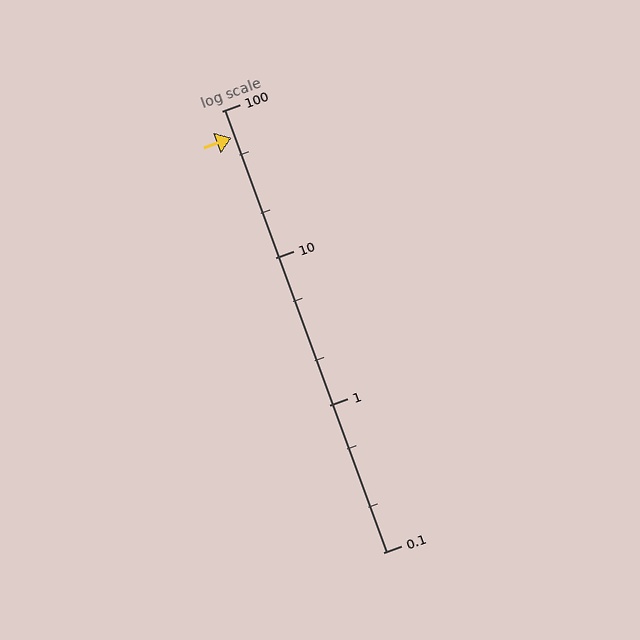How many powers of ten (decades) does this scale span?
The scale spans 3 decades, from 0.1 to 100.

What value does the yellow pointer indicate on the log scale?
The pointer indicates approximately 66.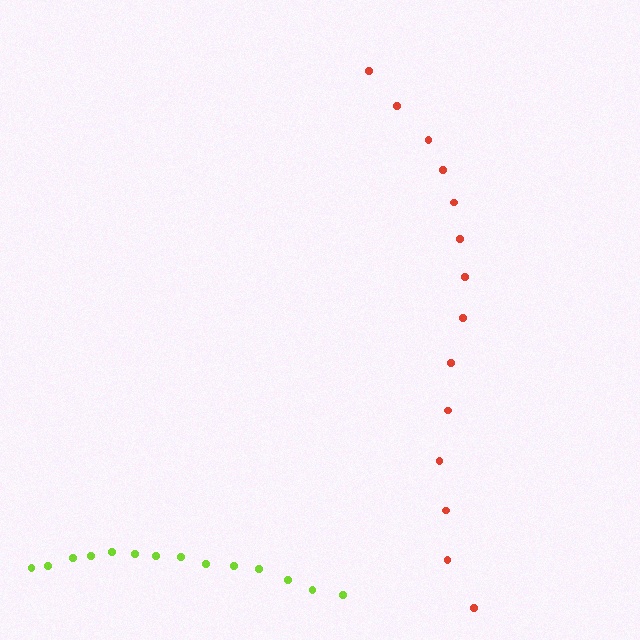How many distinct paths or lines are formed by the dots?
There are 2 distinct paths.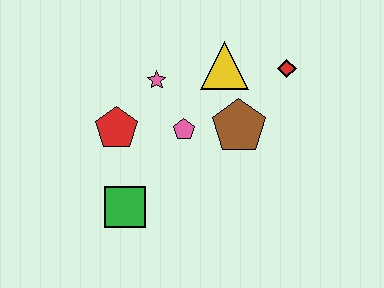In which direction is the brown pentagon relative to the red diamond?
The brown pentagon is below the red diamond.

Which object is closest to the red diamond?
The yellow triangle is closest to the red diamond.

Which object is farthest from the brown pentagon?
The green square is farthest from the brown pentagon.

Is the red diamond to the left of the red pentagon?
No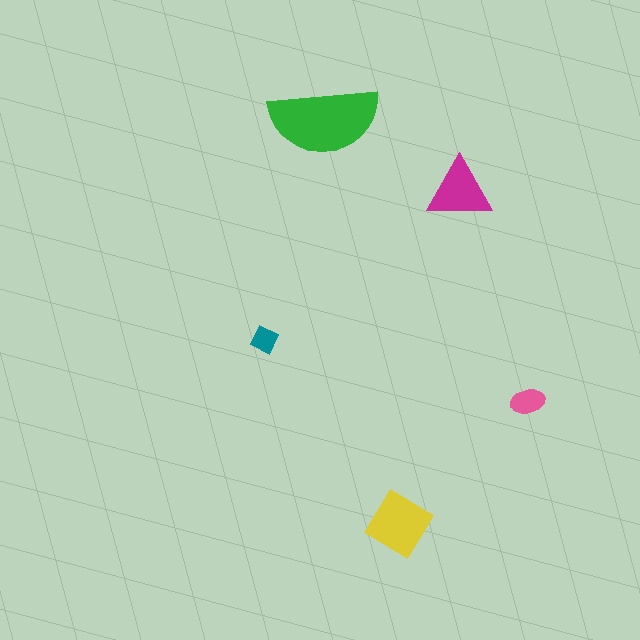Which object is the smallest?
The teal diamond.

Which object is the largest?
The green semicircle.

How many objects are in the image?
There are 5 objects in the image.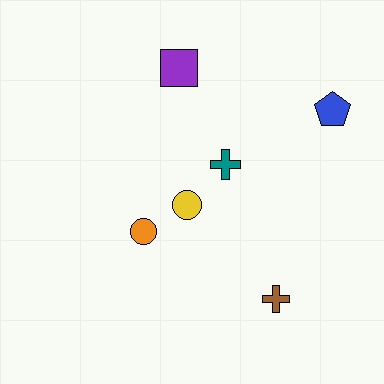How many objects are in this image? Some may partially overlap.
There are 6 objects.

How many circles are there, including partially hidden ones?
There are 2 circles.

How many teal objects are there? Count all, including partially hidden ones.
There is 1 teal object.